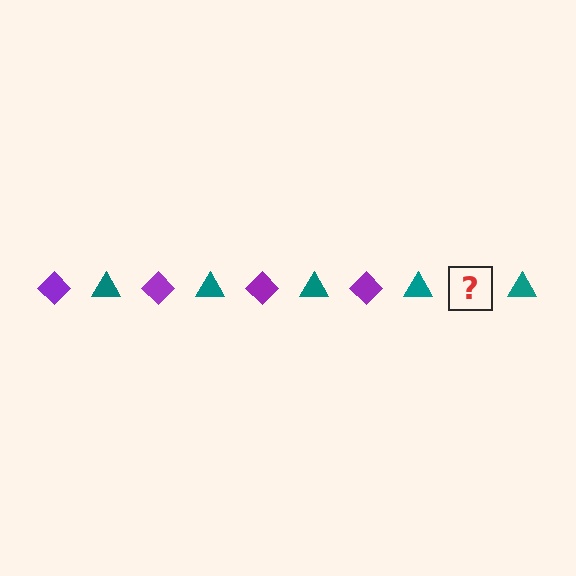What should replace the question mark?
The question mark should be replaced with a purple diamond.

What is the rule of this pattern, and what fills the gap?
The rule is that the pattern alternates between purple diamond and teal triangle. The gap should be filled with a purple diamond.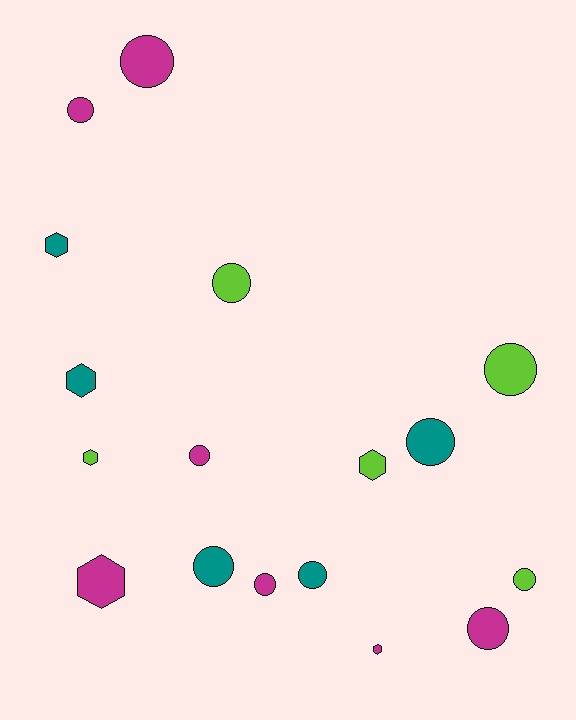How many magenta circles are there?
There are 5 magenta circles.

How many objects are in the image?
There are 17 objects.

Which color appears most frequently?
Magenta, with 7 objects.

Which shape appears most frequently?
Circle, with 11 objects.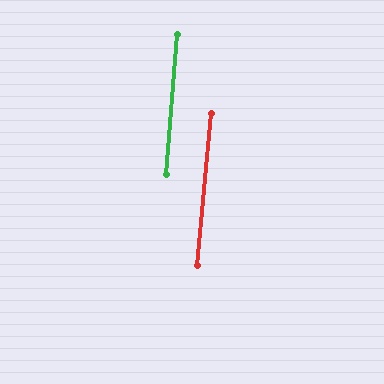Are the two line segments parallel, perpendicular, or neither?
Parallel — their directions differ by only 0.7°.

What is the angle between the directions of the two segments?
Approximately 1 degree.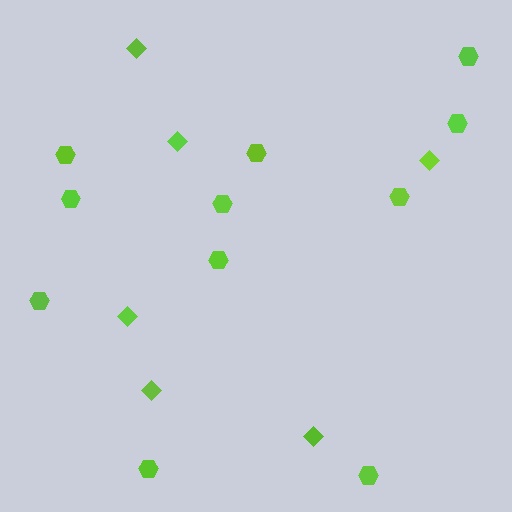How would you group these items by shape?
There are 2 groups: one group of diamonds (6) and one group of hexagons (11).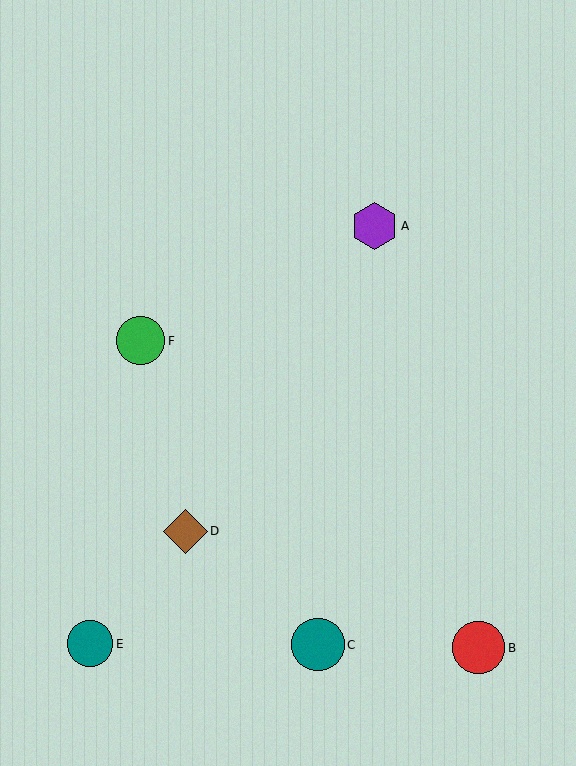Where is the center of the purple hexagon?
The center of the purple hexagon is at (375, 226).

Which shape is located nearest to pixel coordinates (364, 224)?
The purple hexagon (labeled A) at (375, 226) is nearest to that location.